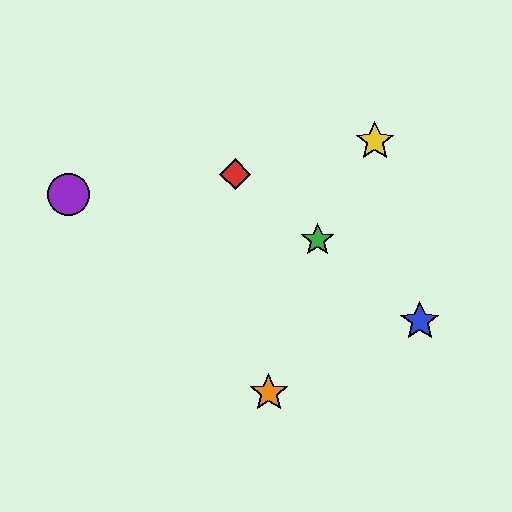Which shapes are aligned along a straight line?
The red diamond, the blue star, the green star are aligned along a straight line.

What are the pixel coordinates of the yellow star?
The yellow star is at (375, 141).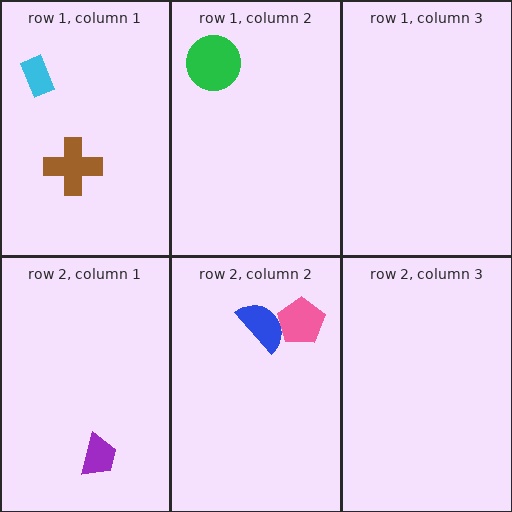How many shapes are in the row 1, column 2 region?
1.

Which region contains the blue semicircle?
The row 2, column 2 region.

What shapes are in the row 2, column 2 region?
The blue semicircle, the pink pentagon.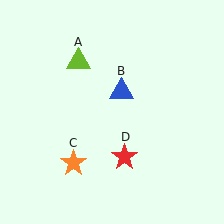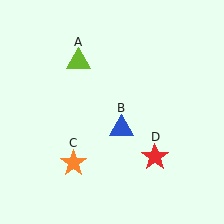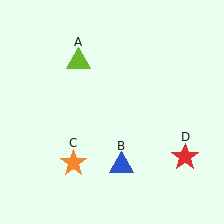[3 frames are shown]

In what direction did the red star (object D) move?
The red star (object D) moved right.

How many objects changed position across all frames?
2 objects changed position: blue triangle (object B), red star (object D).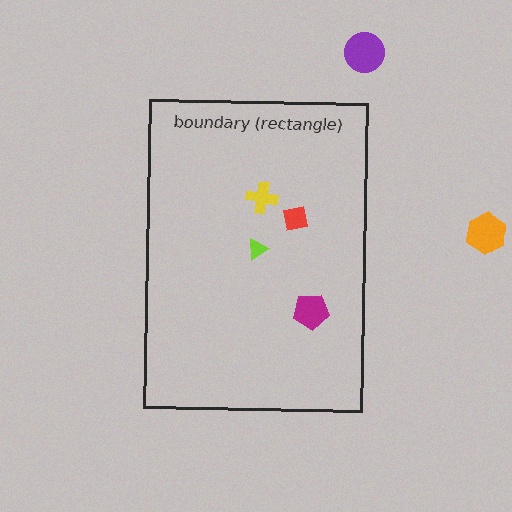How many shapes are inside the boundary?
4 inside, 2 outside.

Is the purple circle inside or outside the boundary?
Outside.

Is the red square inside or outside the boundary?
Inside.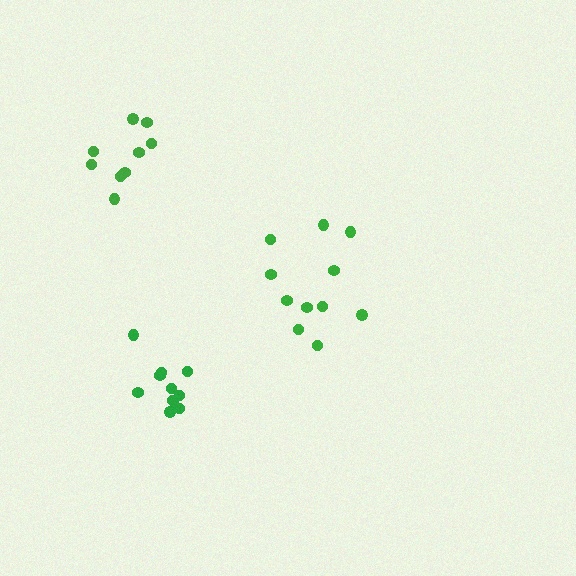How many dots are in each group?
Group 1: 11 dots, Group 2: 9 dots, Group 3: 11 dots (31 total).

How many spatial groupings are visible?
There are 3 spatial groupings.